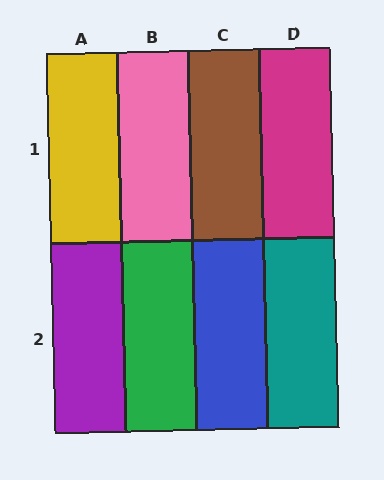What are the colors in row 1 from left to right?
Yellow, pink, brown, magenta.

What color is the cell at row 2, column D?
Teal.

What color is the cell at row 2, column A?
Purple.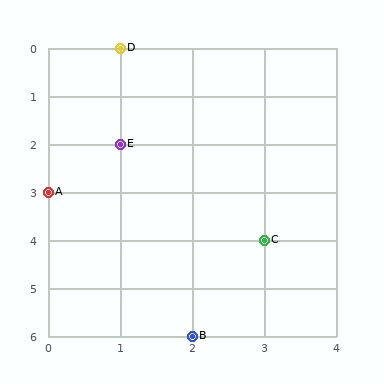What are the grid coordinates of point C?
Point C is at grid coordinates (3, 4).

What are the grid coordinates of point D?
Point D is at grid coordinates (1, 0).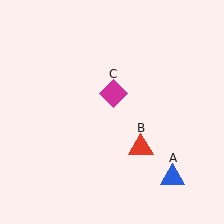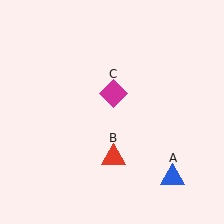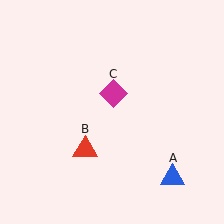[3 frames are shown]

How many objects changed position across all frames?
1 object changed position: red triangle (object B).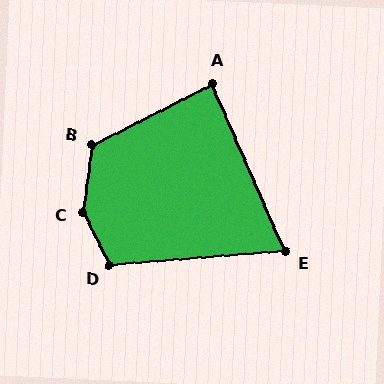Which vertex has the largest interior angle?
C, at approximately 147 degrees.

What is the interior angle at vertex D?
Approximately 112 degrees (obtuse).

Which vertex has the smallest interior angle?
E, at approximately 71 degrees.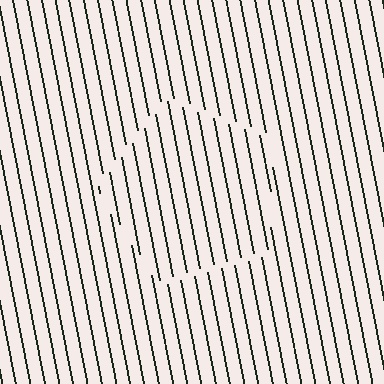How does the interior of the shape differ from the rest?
The interior of the shape contains the same grating, shifted by half a period — the contour is defined by the phase discontinuity where line-ends from the inner and outer gratings abut.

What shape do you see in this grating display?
An illusory pentagon. The interior of the shape contains the same grating, shifted by half a period — the contour is defined by the phase discontinuity where line-ends from the inner and outer gratings abut.